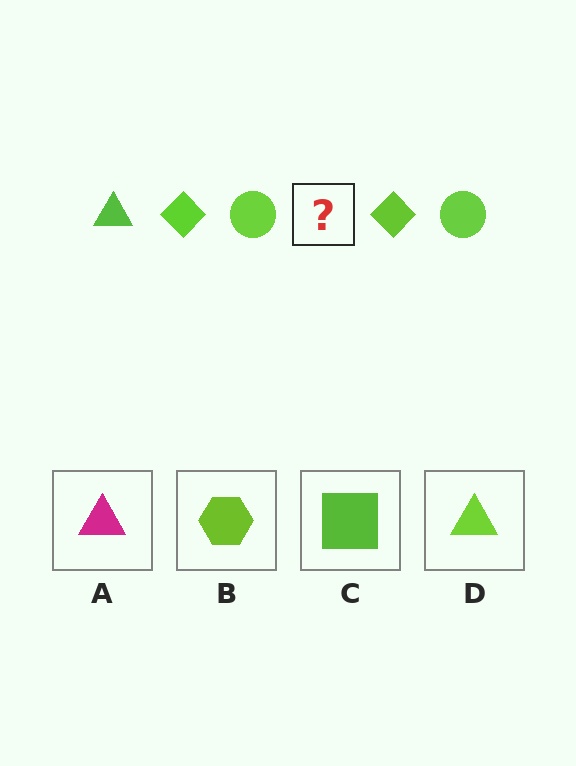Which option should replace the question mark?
Option D.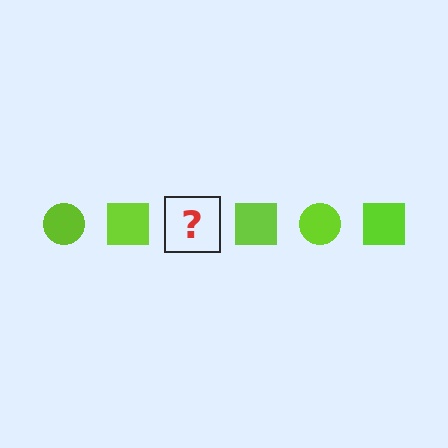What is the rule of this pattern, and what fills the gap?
The rule is that the pattern cycles through circle, square shapes in lime. The gap should be filled with a lime circle.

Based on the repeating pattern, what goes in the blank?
The blank should be a lime circle.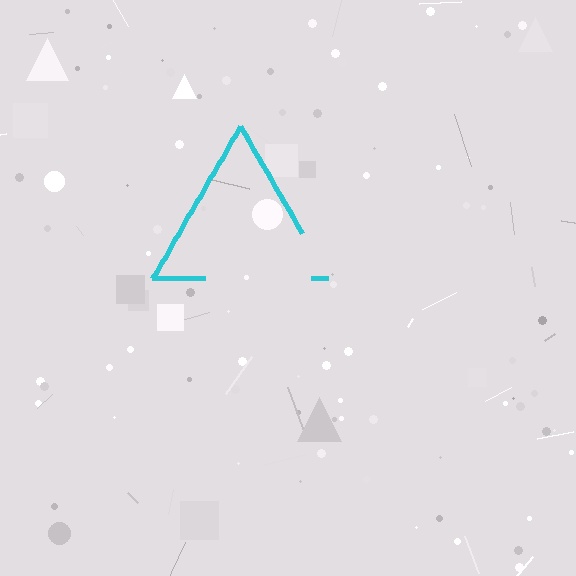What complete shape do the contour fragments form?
The contour fragments form a triangle.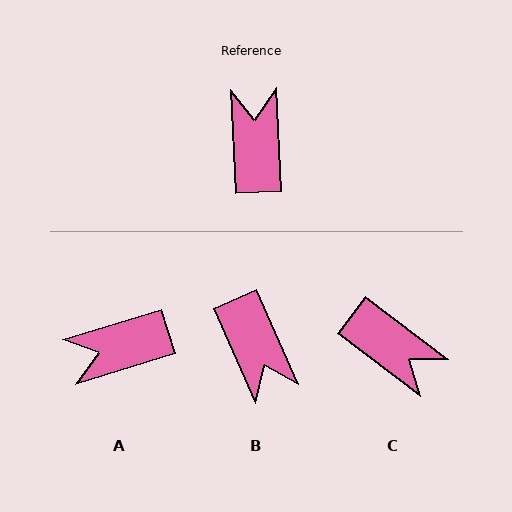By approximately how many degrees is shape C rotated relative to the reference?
Approximately 130 degrees clockwise.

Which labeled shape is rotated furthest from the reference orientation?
B, about 159 degrees away.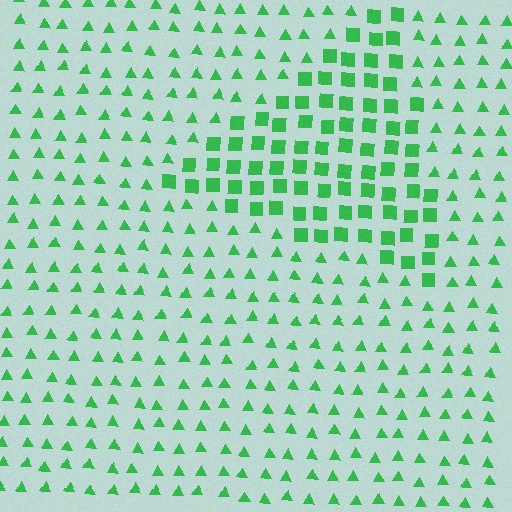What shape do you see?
I see a triangle.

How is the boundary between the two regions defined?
The boundary is defined by a change in element shape: squares inside vs. triangles outside. All elements share the same color and spacing.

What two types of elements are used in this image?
The image uses squares inside the triangle region and triangles outside it.